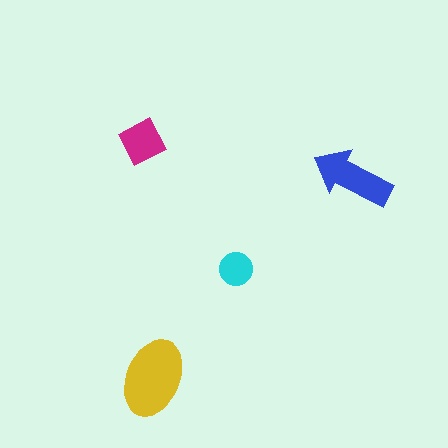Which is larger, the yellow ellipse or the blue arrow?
The yellow ellipse.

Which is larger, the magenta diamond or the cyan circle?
The magenta diamond.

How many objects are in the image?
There are 4 objects in the image.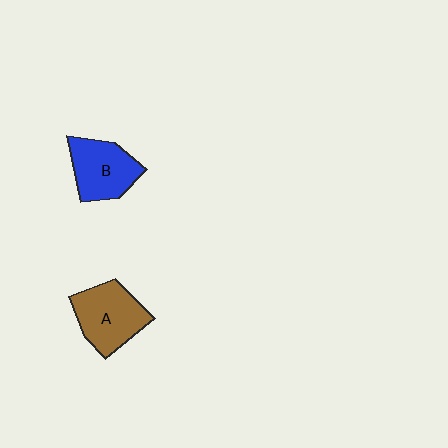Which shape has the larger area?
Shape A (brown).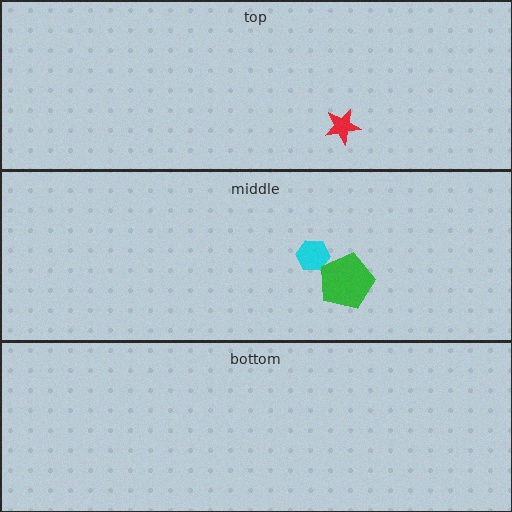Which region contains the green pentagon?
The middle region.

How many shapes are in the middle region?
2.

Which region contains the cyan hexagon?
The middle region.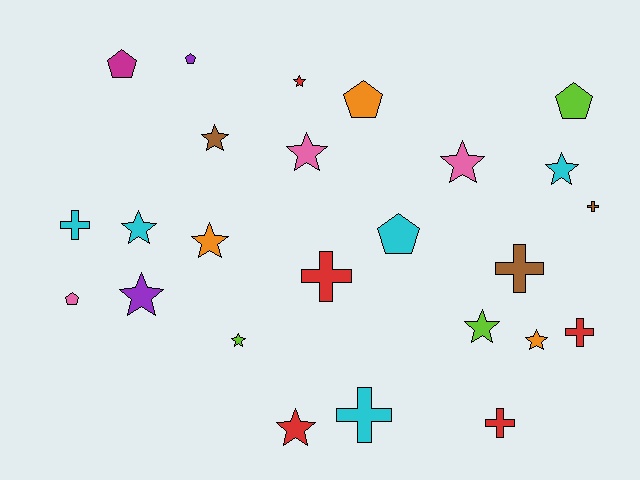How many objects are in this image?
There are 25 objects.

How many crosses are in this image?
There are 7 crosses.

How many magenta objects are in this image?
There is 1 magenta object.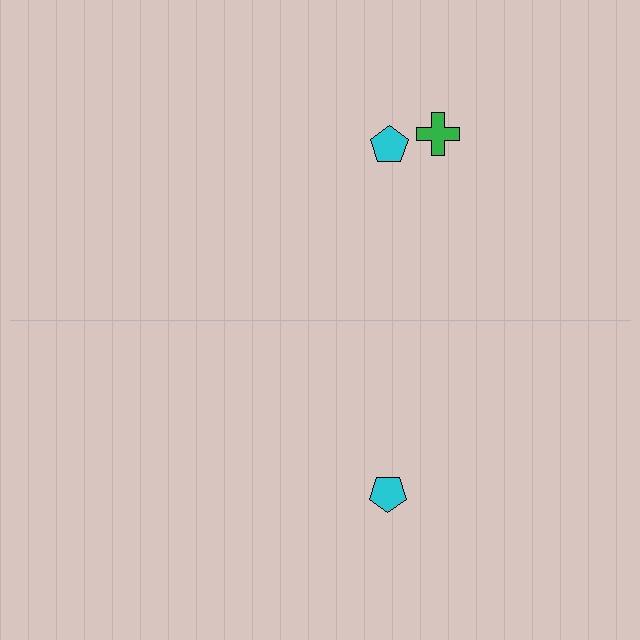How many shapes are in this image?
There are 3 shapes in this image.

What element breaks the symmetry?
A green cross is missing from the bottom side.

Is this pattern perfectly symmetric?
No, the pattern is not perfectly symmetric. A green cross is missing from the bottom side.